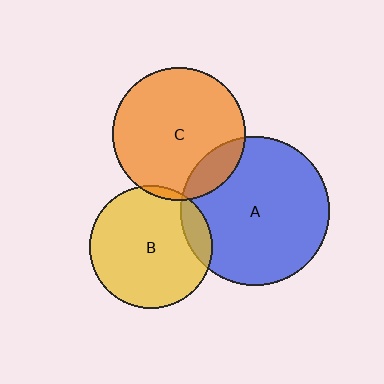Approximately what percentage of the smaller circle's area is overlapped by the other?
Approximately 5%.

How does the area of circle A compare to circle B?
Approximately 1.5 times.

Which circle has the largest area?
Circle A (blue).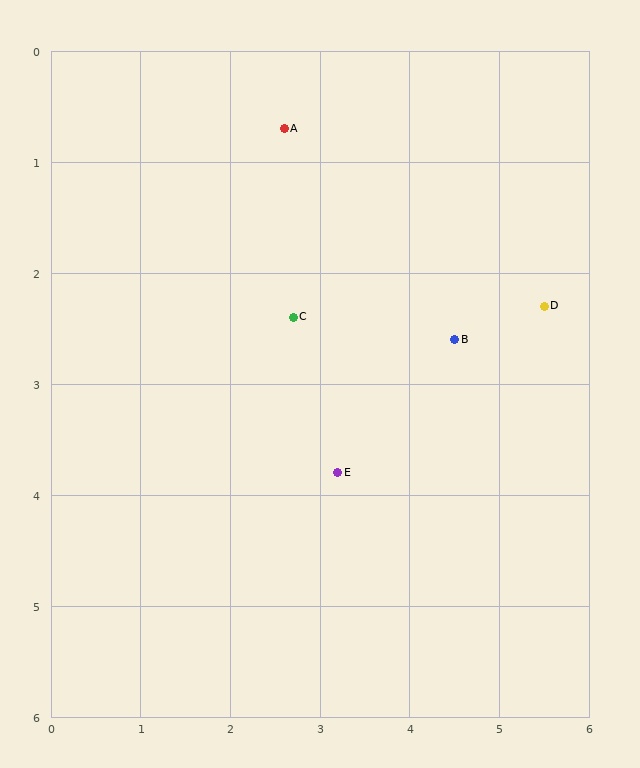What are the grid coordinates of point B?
Point B is at approximately (4.5, 2.6).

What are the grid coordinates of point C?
Point C is at approximately (2.7, 2.4).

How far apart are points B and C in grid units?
Points B and C are about 1.8 grid units apart.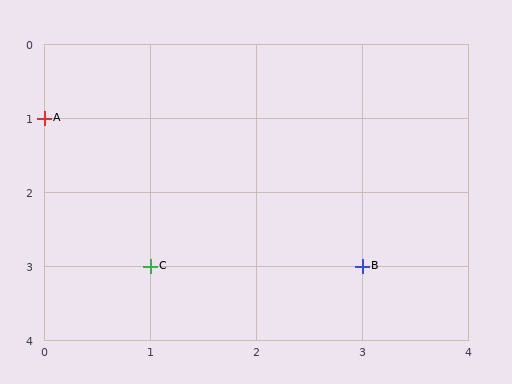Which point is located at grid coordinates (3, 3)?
Point B is at (3, 3).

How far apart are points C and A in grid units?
Points C and A are 1 column and 2 rows apart (about 2.2 grid units diagonally).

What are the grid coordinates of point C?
Point C is at grid coordinates (1, 3).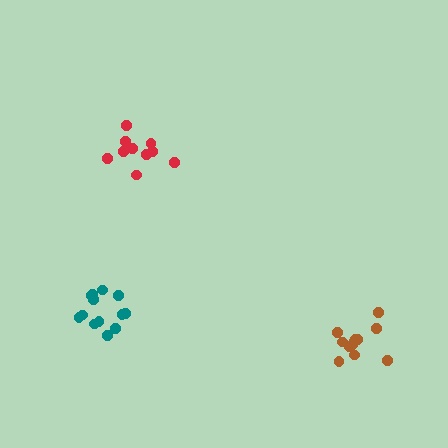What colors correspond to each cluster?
The clusters are colored: brown, teal, red.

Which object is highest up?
The red cluster is topmost.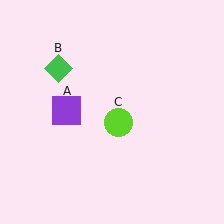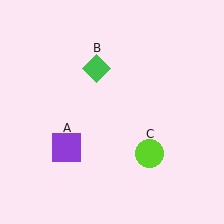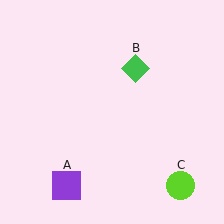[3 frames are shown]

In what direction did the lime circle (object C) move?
The lime circle (object C) moved down and to the right.